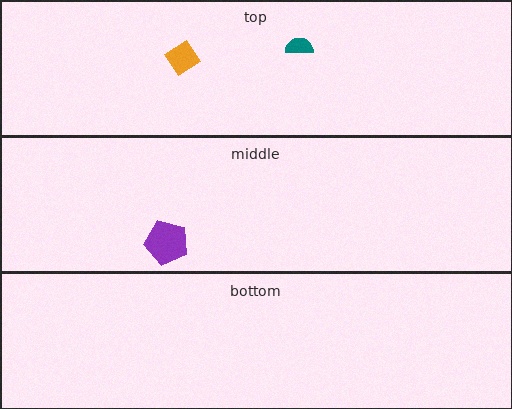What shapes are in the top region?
The teal semicircle, the orange diamond.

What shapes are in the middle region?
The purple pentagon.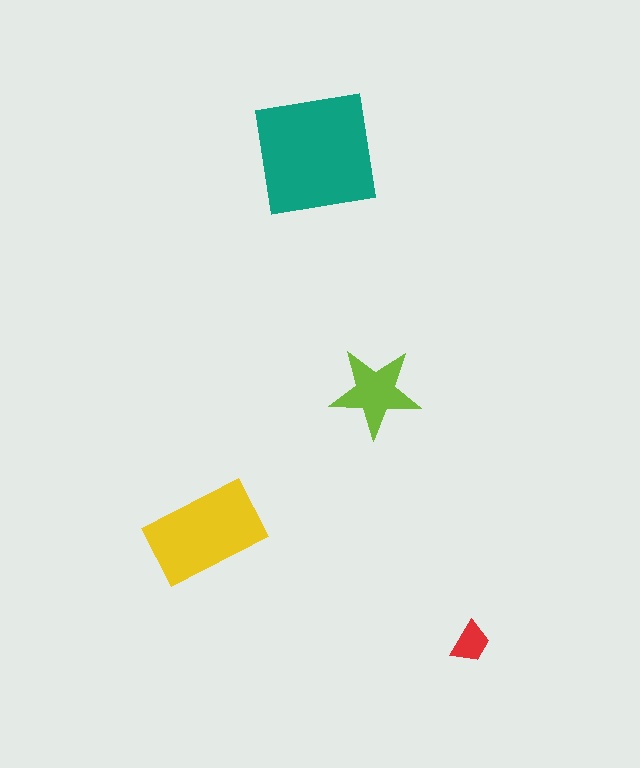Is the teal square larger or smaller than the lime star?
Larger.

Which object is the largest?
The teal square.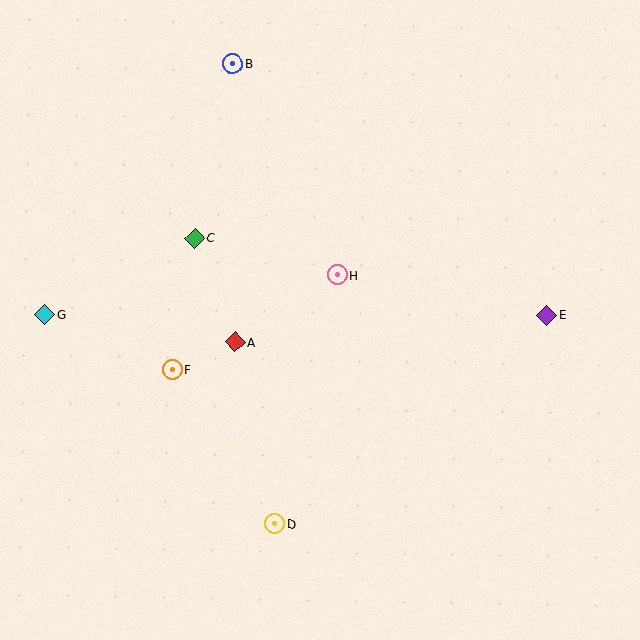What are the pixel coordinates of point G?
Point G is at (45, 315).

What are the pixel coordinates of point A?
Point A is at (235, 342).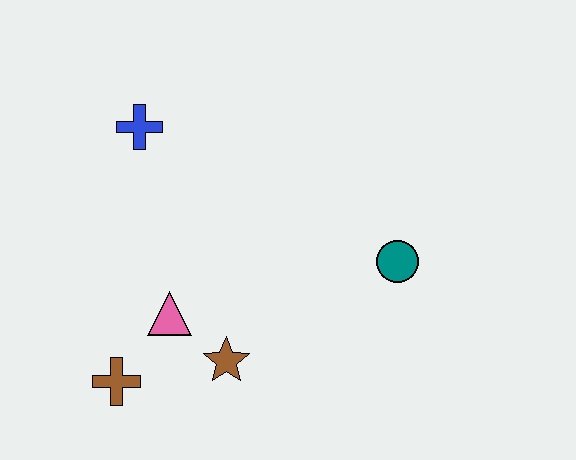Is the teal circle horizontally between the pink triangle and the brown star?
No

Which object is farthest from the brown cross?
The teal circle is farthest from the brown cross.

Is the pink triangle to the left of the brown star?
Yes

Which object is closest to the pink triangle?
The brown star is closest to the pink triangle.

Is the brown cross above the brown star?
No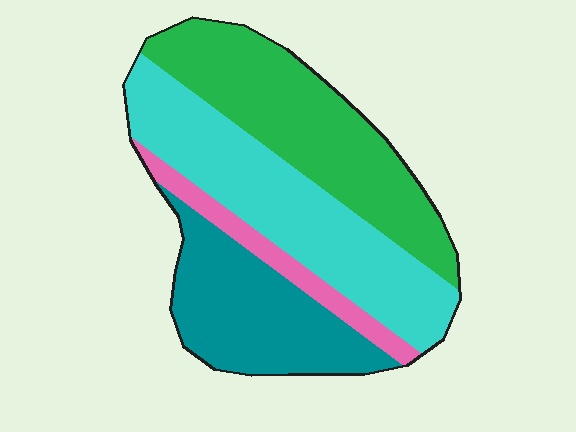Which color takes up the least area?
Pink, at roughly 10%.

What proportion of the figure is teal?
Teal covers about 25% of the figure.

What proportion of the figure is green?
Green covers roughly 35% of the figure.